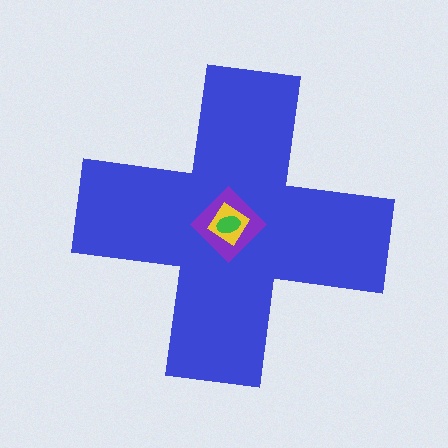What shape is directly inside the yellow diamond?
The green ellipse.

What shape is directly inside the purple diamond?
The yellow diamond.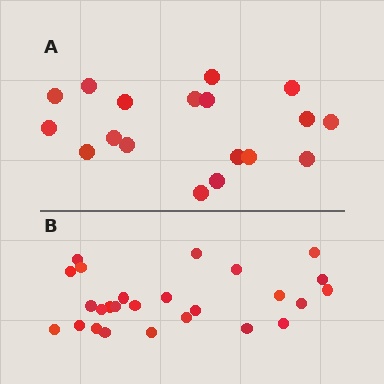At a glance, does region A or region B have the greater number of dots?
Region B (the bottom region) has more dots.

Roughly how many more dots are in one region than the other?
Region B has roughly 8 or so more dots than region A.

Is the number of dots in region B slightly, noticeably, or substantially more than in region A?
Region B has noticeably more, but not dramatically so. The ratio is roughly 1.4 to 1.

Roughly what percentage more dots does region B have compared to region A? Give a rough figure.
About 45% more.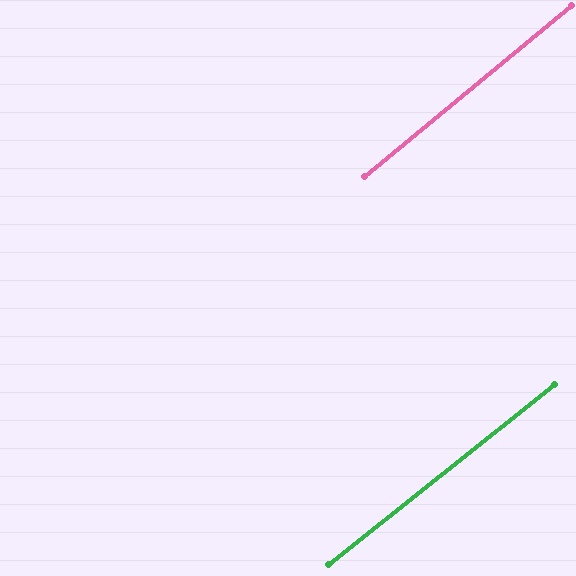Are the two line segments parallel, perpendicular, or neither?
Parallel — their directions differ by only 0.9°.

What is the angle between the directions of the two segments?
Approximately 1 degree.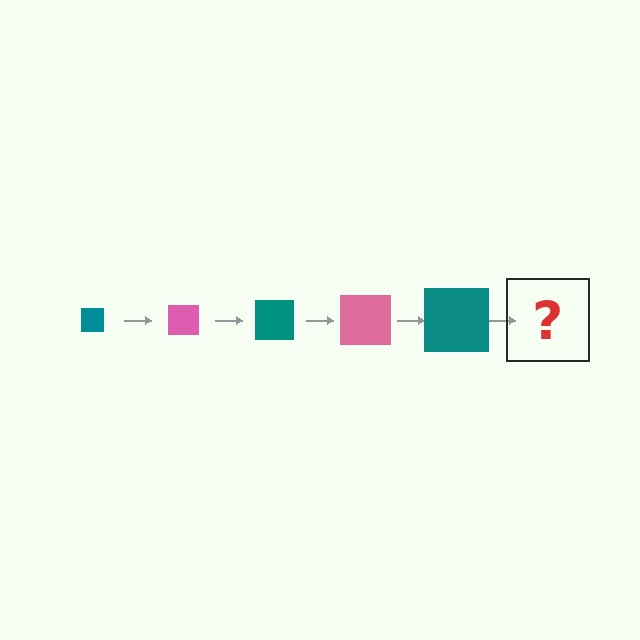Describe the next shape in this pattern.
It should be a pink square, larger than the previous one.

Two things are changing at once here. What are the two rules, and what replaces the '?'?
The two rules are that the square grows larger each step and the color cycles through teal and pink. The '?' should be a pink square, larger than the previous one.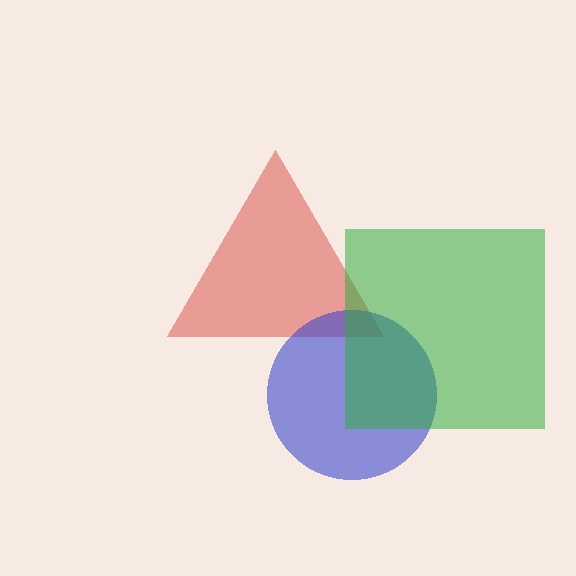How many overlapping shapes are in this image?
There are 3 overlapping shapes in the image.